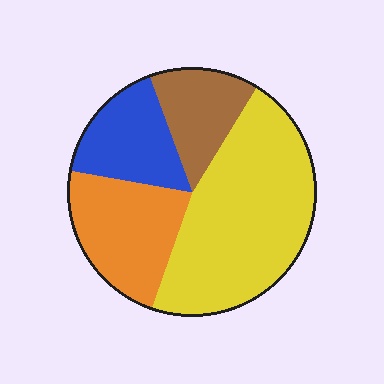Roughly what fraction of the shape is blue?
Blue covers about 15% of the shape.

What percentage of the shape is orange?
Orange takes up between a sixth and a third of the shape.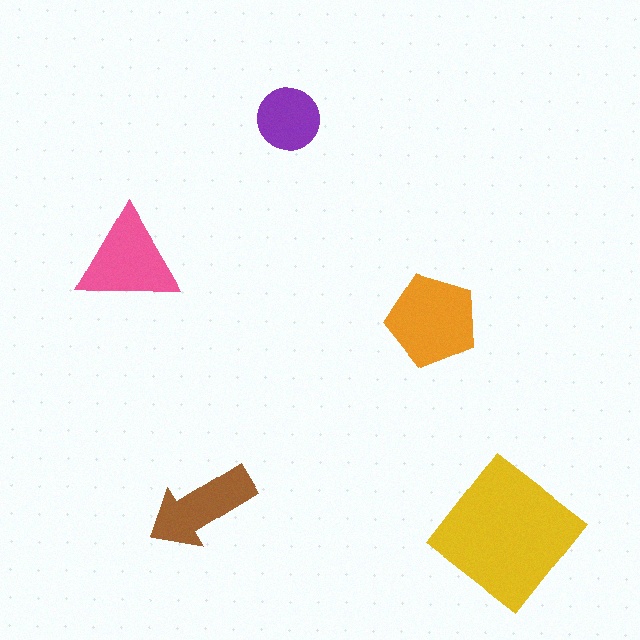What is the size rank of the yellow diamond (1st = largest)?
1st.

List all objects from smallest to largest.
The purple circle, the brown arrow, the pink triangle, the orange pentagon, the yellow diamond.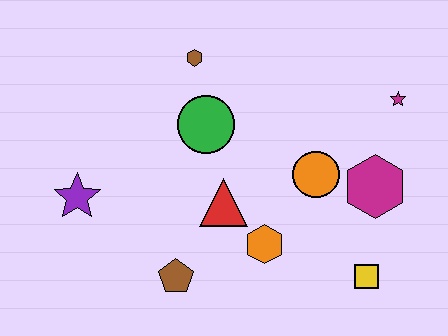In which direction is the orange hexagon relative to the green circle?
The orange hexagon is below the green circle.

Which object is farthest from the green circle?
The yellow square is farthest from the green circle.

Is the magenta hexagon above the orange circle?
No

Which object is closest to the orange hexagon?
The red triangle is closest to the orange hexagon.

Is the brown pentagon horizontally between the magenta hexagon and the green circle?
No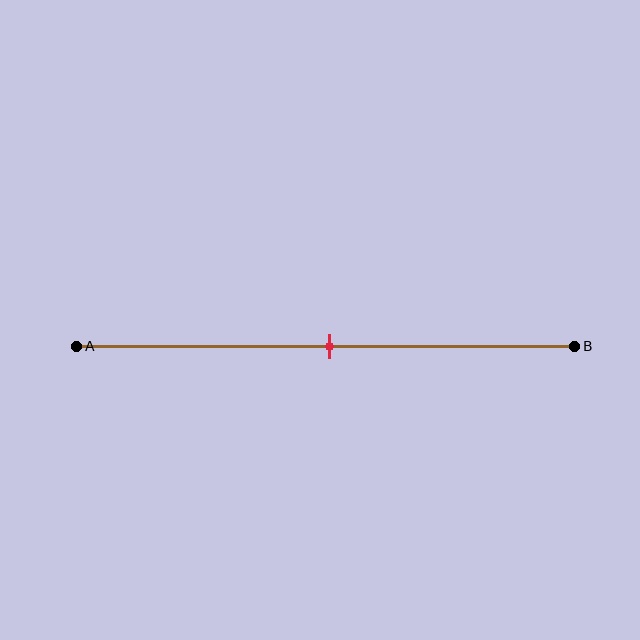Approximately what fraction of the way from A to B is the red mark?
The red mark is approximately 50% of the way from A to B.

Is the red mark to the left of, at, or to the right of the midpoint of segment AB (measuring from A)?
The red mark is approximately at the midpoint of segment AB.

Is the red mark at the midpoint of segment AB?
Yes, the mark is approximately at the midpoint.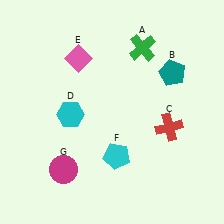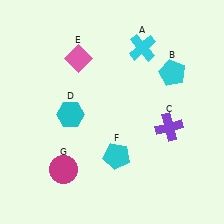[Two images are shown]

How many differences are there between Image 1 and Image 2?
There are 3 differences between the two images.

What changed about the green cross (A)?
In Image 1, A is green. In Image 2, it changed to cyan.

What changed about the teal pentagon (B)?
In Image 1, B is teal. In Image 2, it changed to cyan.